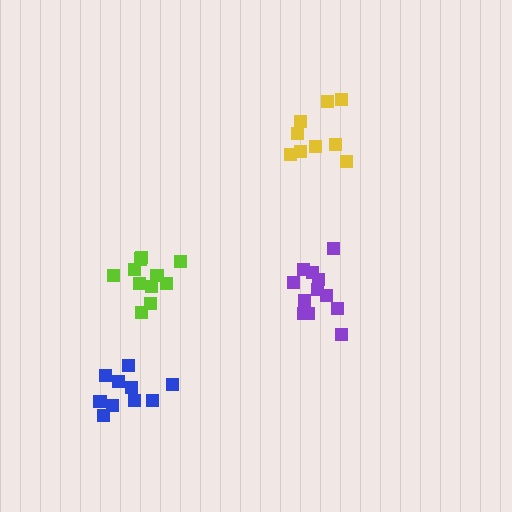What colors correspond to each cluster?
The clusters are colored: yellow, blue, lime, purple.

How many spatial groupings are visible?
There are 4 spatial groupings.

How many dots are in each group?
Group 1: 9 dots, Group 2: 10 dots, Group 3: 11 dots, Group 4: 12 dots (42 total).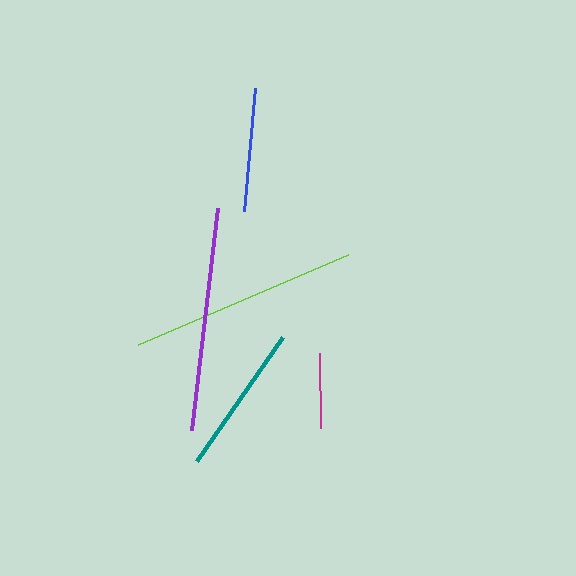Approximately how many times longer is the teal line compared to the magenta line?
The teal line is approximately 2.0 times the length of the magenta line.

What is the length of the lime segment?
The lime segment is approximately 229 pixels long.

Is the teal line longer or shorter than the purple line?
The purple line is longer than the teal line.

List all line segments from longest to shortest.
From longest to shortest: lime, purple, teal, blue, magenta.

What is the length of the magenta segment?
The magenta segment is approximately 76 pixels long.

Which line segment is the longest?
The lime line is the longest at approximately 229 pixels.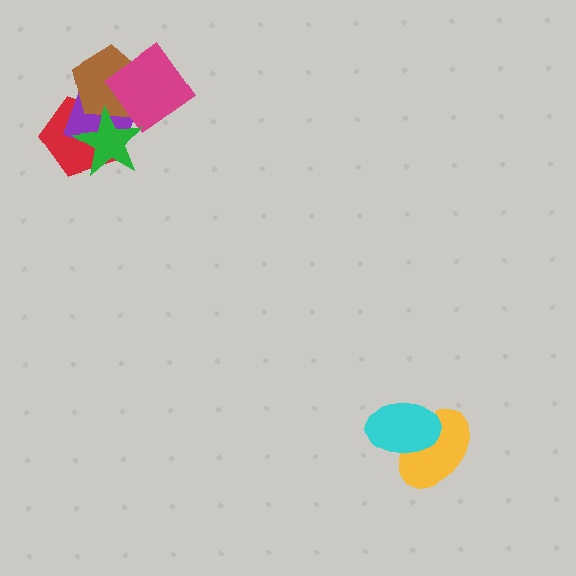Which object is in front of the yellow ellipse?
The cyan ellipse is in front of the yellow ellipse.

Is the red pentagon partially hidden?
Yes, it is partially covered by another shape.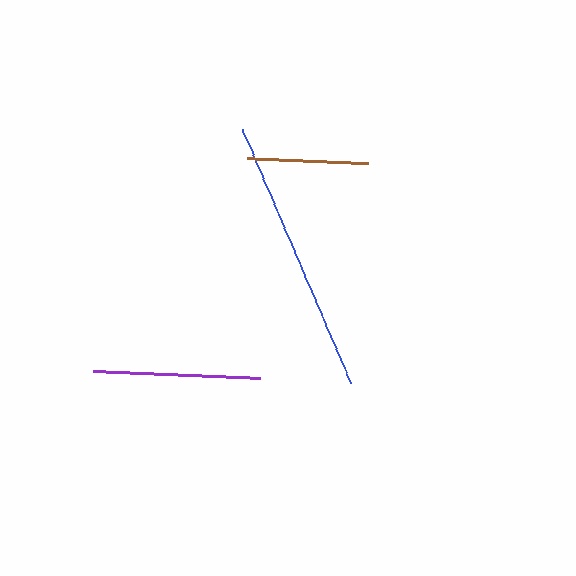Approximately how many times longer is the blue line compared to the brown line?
The blue line is approximately 2.3 times the length of the brown line.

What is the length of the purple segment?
The purple segment is approximately 166 pixels long.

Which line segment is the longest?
The blue line is the longest at approximately 276 pixels.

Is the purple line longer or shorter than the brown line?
The purple line is longer than the brown line.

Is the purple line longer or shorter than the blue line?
The blue line is longer than the purple line.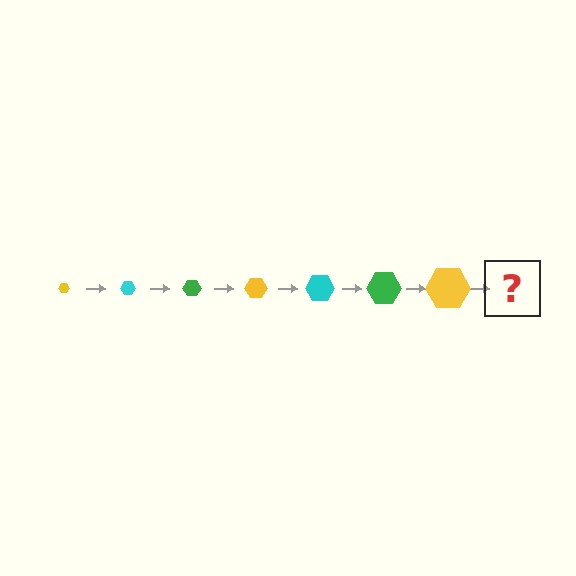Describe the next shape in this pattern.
It should be a cyan hexagon, larger than the previous one.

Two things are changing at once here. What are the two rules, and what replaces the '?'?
The two rules are that the hexagon grows larger each step and the color cycles through yellow, cyan, and green. The '?' should be a cyan hexagon, larger than the previous one.